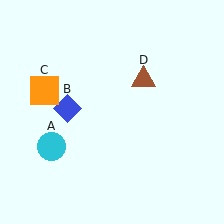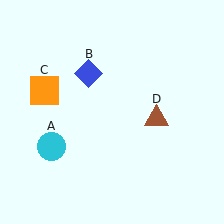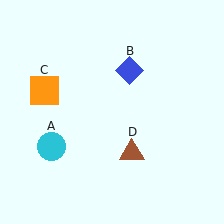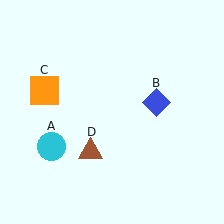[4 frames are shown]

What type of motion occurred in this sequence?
The blue diamond (object B), brown triangle (object D) rotated clockwise around the center of the scene.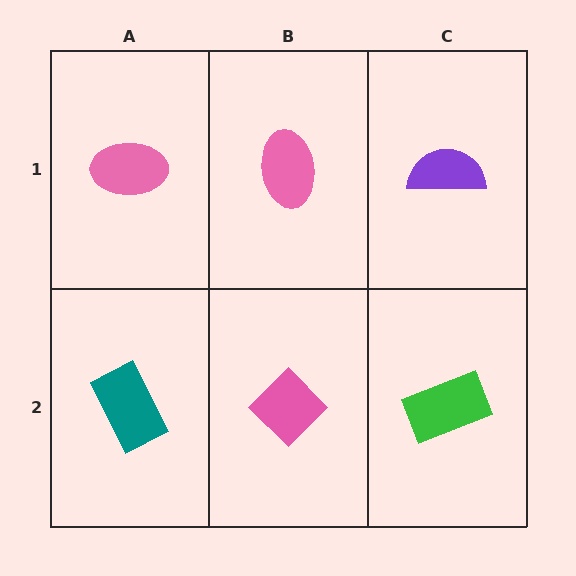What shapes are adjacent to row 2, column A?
A pink ellipse (row 1, column A), a pink diamond (row 2, column B).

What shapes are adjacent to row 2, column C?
A purple semicircle (row 1, column C), a pink diamond (row 2, column B).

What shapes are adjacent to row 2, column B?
A pink ellipse (row 1, column B), a teal rectangle (row 2, column A), a green rectangle (row 2, column C).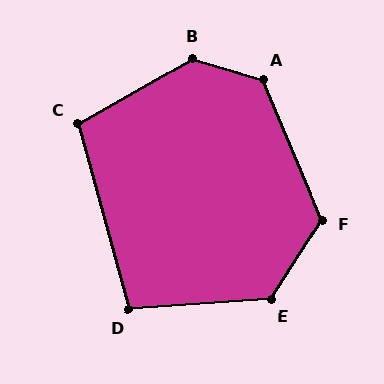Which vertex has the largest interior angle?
B, at approximately 134 degrees.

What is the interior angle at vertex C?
Approximately 104 degrees (obtuse).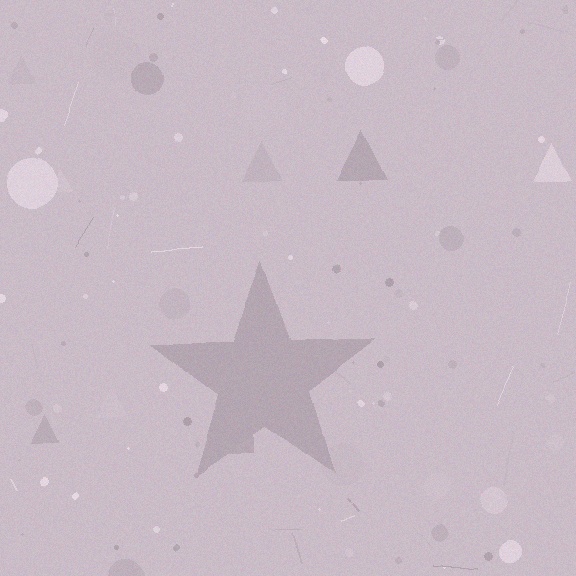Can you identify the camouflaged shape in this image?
The camouflaged shape is a star.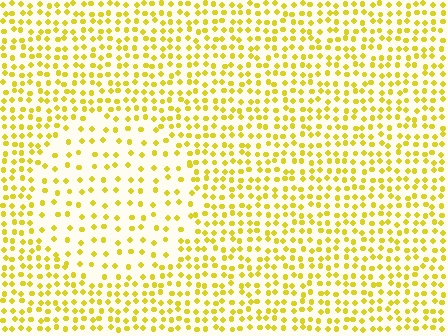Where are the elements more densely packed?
The elements are more densely packed outside the circle boundary.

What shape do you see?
I see a circle.